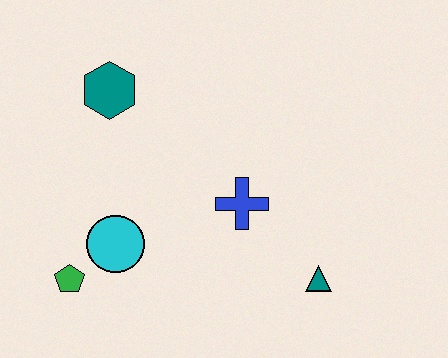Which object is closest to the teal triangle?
The blue cross is closest to the teal triangle.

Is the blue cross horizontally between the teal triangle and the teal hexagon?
Yes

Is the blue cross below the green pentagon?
No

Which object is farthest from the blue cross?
The green pentagon is farthest from the blue cross.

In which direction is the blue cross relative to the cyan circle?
The blue cross is to the right of the cyan circle.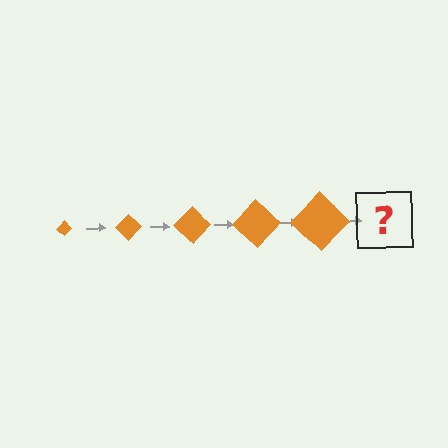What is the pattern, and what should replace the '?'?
The pattern is that the diamond gets progressively larger each step. The '?' should be an orange diamond, larger than the previous one.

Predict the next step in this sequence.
The next step is an orange diamond, larger than the previous one.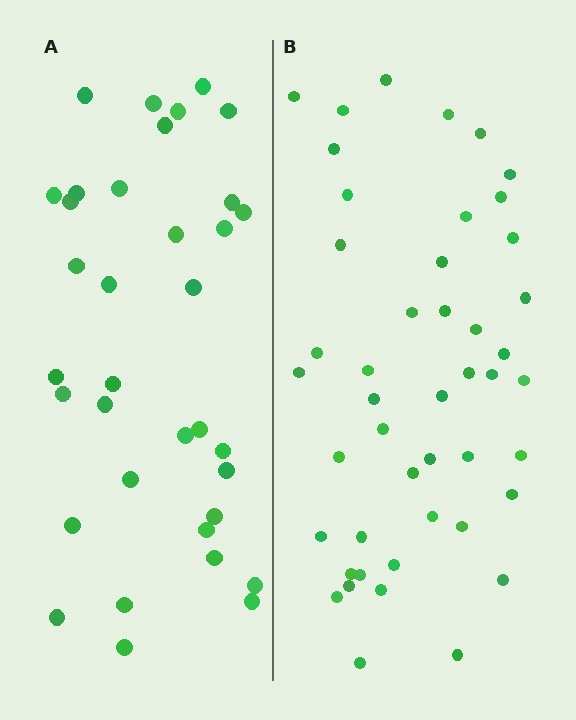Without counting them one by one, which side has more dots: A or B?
Region B (the right region) has more dots.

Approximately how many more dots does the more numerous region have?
Region B has roughly 12 or so more dots than region A.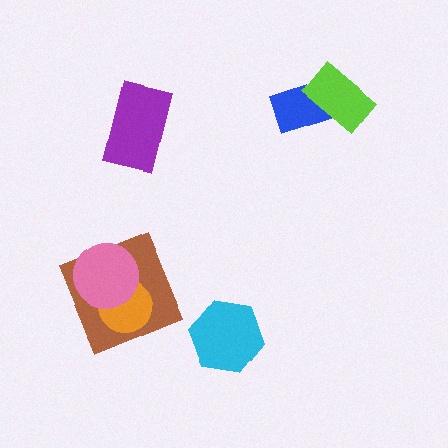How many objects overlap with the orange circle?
2 objects overlap with the orange circle.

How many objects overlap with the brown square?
2 objects overlap with the brown square.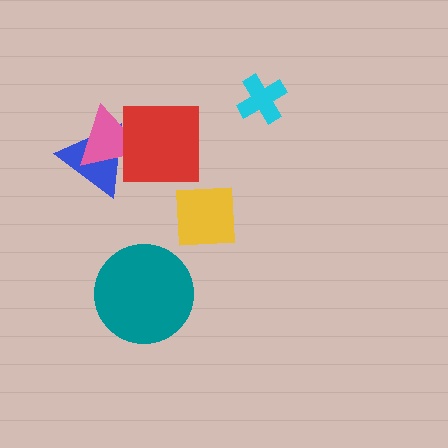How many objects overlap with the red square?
2 objects overlap with the red square.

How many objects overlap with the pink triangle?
2 objects overlap with the pink triangle.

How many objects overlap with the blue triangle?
2 objects overlap with the blue triangle.